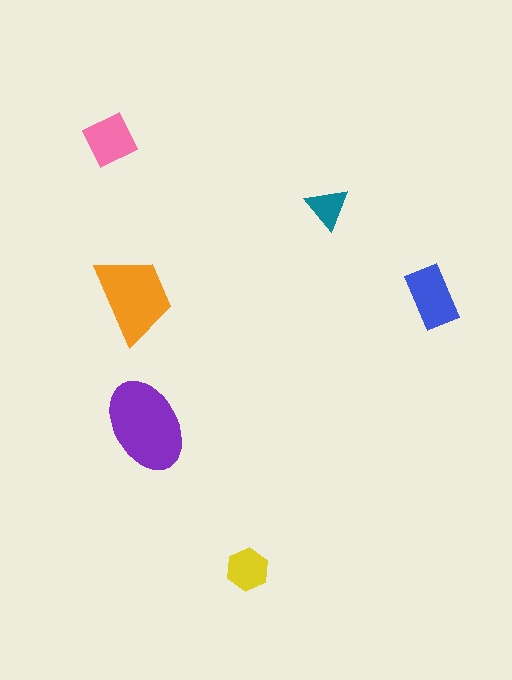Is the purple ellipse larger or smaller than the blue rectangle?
Larger.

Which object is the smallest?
The teal triangle.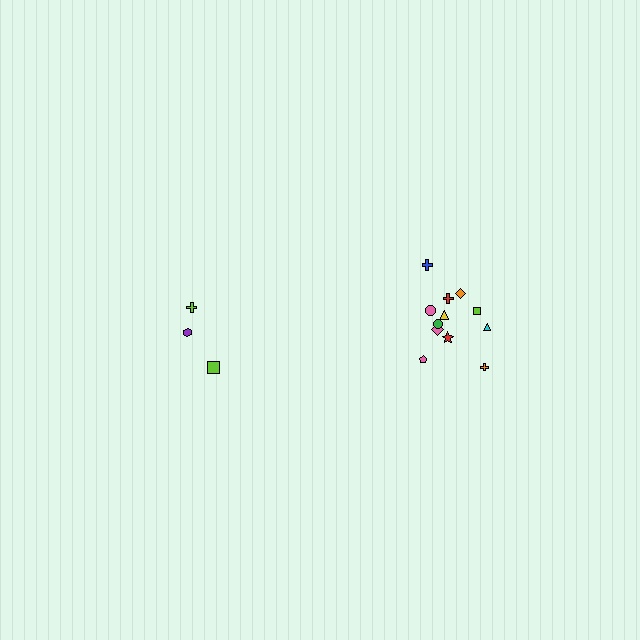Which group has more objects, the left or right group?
The right group.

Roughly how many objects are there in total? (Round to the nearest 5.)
Roughly 15 objects in total.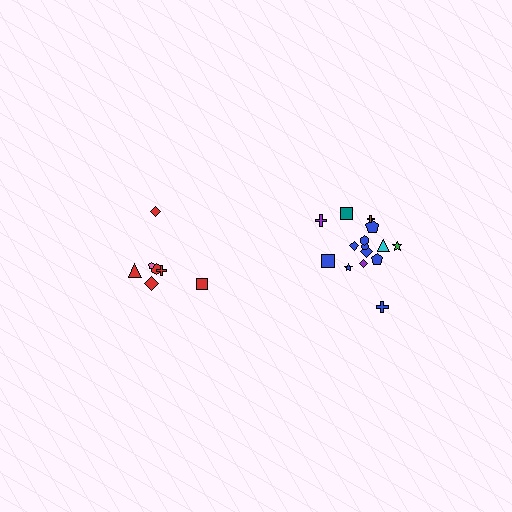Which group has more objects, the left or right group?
The right group.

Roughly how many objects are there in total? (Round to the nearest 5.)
Roughly 20 objects in total.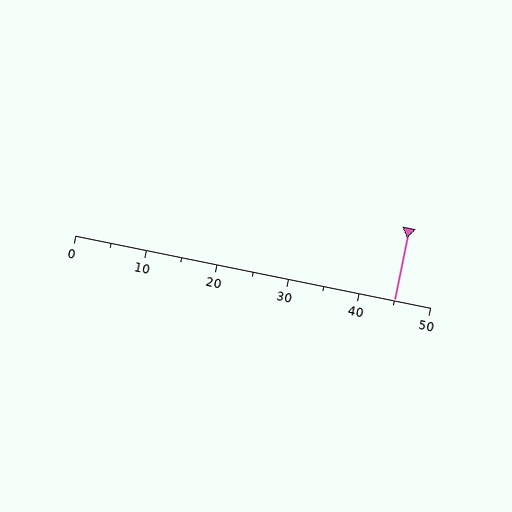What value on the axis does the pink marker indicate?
The marker indicates approximately 45.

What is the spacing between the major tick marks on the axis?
The major ticks are spaced 10 apart.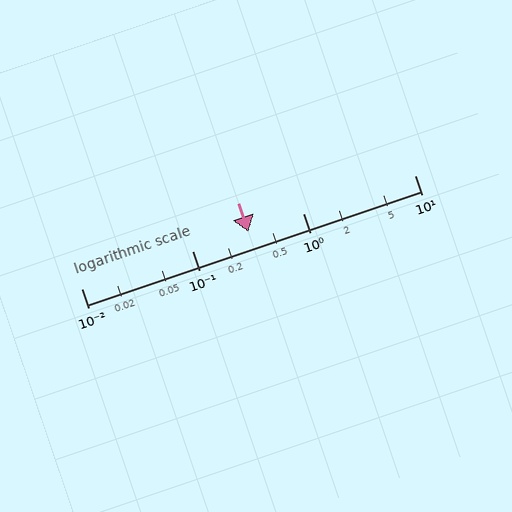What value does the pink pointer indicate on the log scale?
The pointer indicates approximately 0.32.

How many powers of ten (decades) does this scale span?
The scale spans 3 decades, from 0.01 to 10.